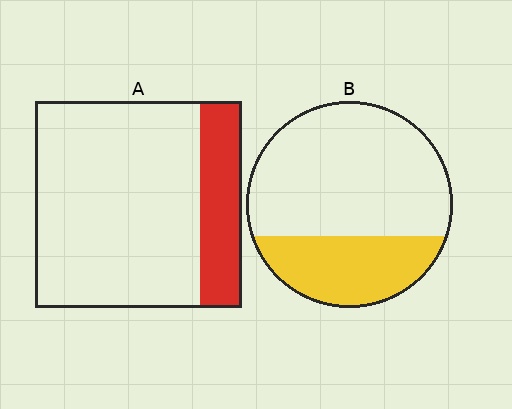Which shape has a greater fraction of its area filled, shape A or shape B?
Shape B.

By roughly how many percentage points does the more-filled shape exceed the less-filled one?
By roughly 10 percentage points (B over A).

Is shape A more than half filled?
No.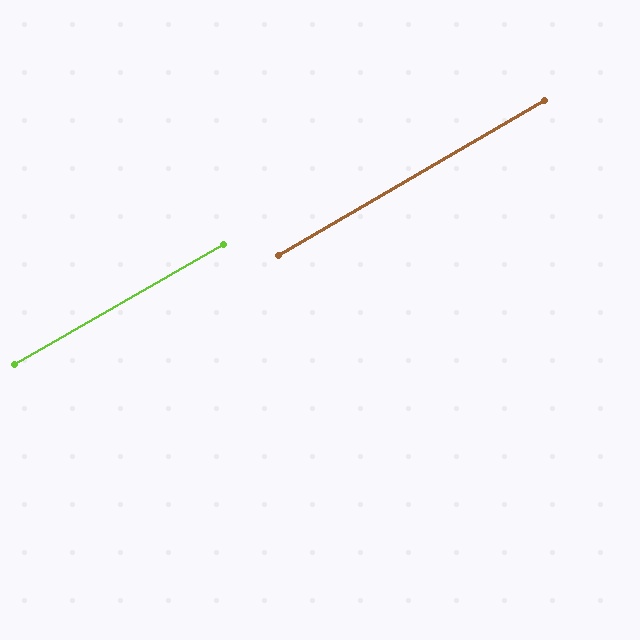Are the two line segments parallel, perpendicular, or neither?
Parallel — their directions differ by only 0.4°.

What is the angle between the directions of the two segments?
Approximately 0 degrees.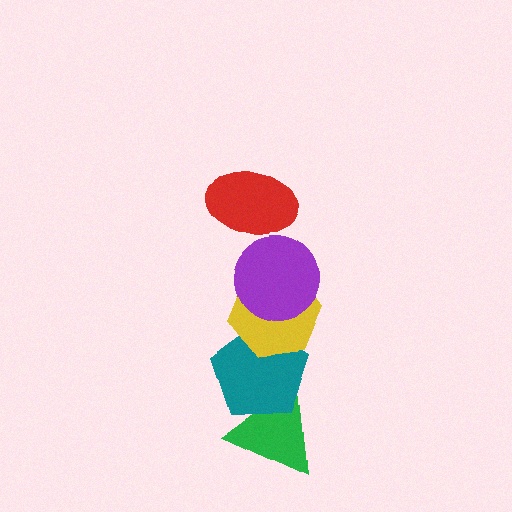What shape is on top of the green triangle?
The teal pentagon is on top of the green triangle.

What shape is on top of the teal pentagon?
The yellow hexagon is on top of the teal pentagon.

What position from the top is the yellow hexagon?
The yellow hexagon is 3rd from the top.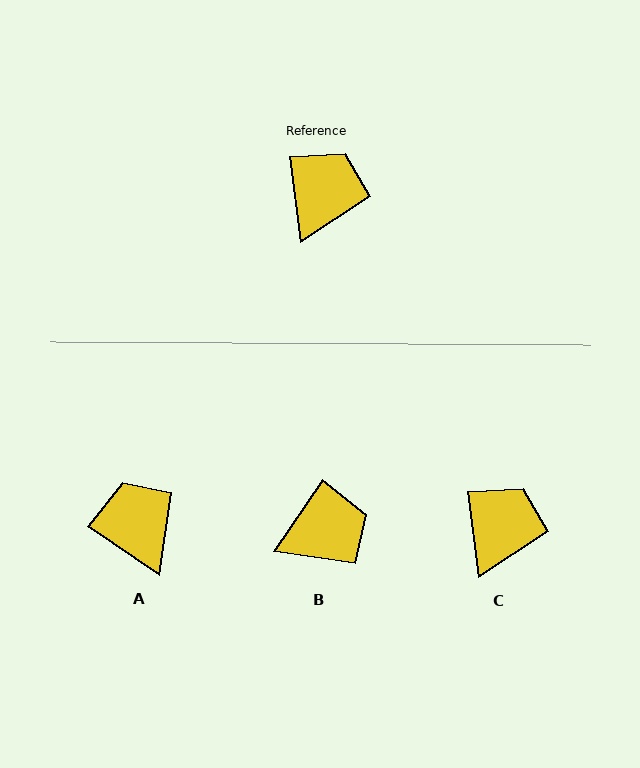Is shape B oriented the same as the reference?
No, it is off by about 42 degrees.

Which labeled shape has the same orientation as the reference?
C.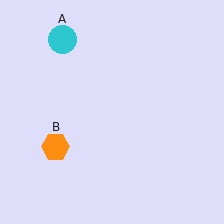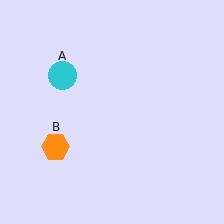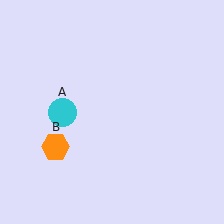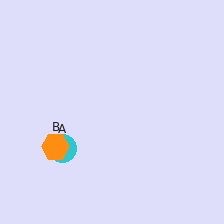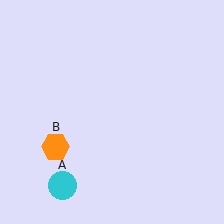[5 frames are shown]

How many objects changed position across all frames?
1 object changed position: cyan circle (object A).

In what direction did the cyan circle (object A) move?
The cyan circle (object A) moved down.